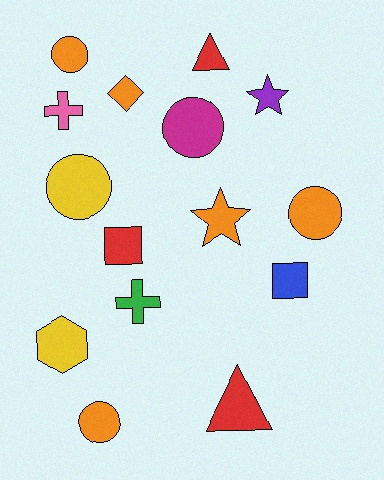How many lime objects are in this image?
There are no lime objects.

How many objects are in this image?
There are 15 objects.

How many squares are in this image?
There are 2 squares.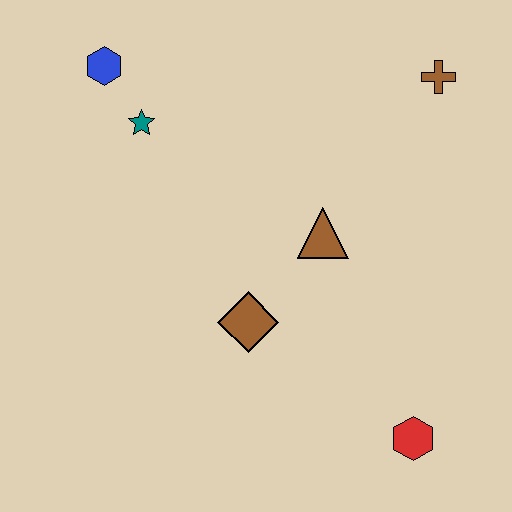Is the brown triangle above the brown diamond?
Yes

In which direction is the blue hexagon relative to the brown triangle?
The blue hexagon is to the left of the brown triangle.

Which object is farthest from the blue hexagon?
The red hexagon is farthest from the blue hexagon.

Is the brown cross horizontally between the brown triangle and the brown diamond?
No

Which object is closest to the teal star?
The blue hexagon is closest to the teal star.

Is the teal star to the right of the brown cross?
No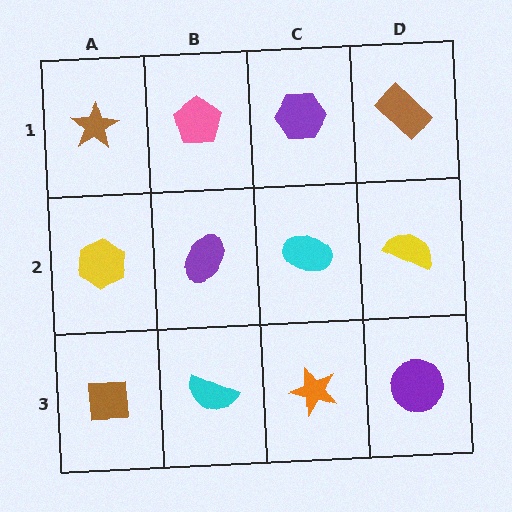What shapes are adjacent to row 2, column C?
A purple hexagon (row 1, column C), an orange star (row 3, column C), a purple ellipse (row 2, column B), a yellow semicircle (row 2, column D).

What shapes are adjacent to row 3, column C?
A cyan ellipse (row 2, column C), a cyan semicircle (row 3, column B), a purple circle (row 3, column D).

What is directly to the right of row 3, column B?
An orange star.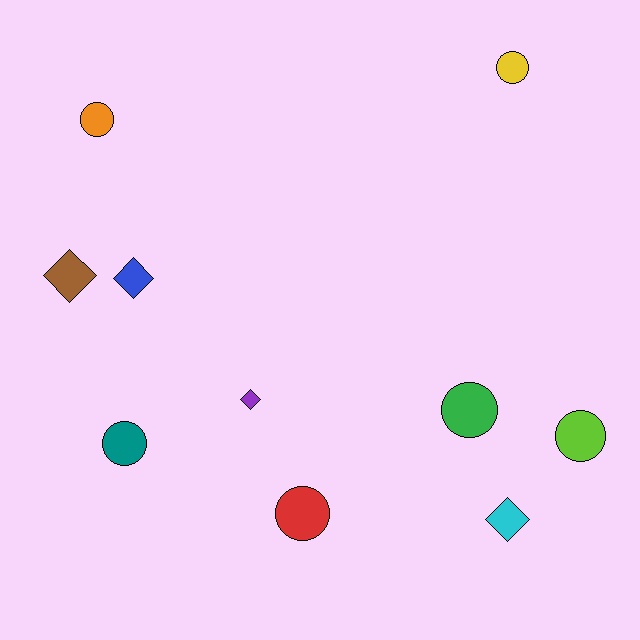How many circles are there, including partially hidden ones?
There are 6 circles.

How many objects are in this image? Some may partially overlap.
There are 10 objects.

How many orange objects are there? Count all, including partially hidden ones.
There is 1 orange object.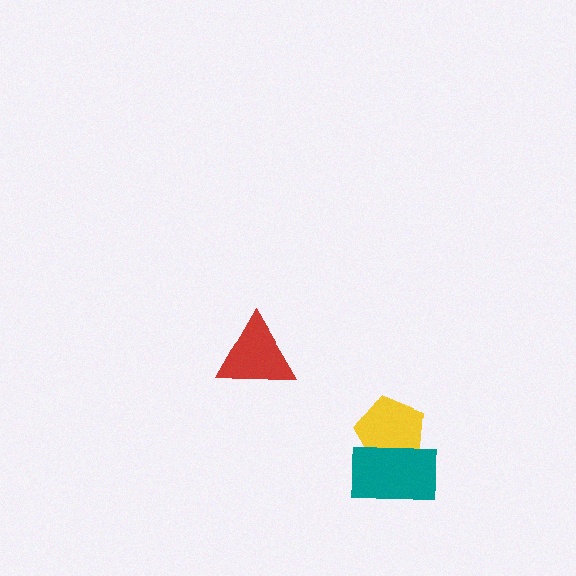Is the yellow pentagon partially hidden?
Yes, it is partially covered by another shape.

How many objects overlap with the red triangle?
0 objects overlap with the red triangle.